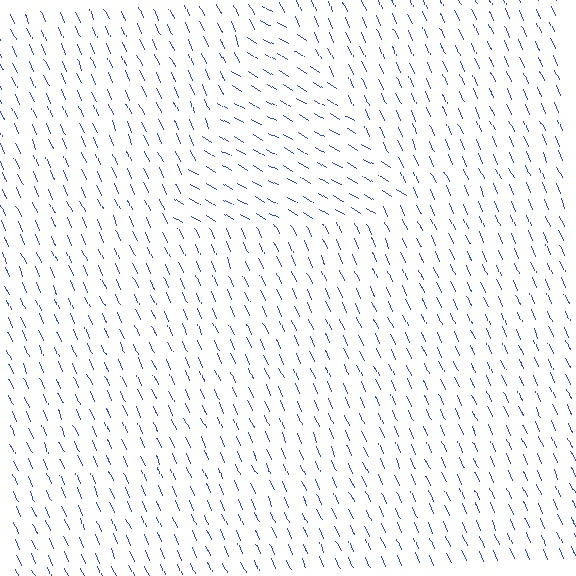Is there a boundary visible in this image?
Yes, there is a texture boundary formed by a change in line orientation.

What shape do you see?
I see a triangle.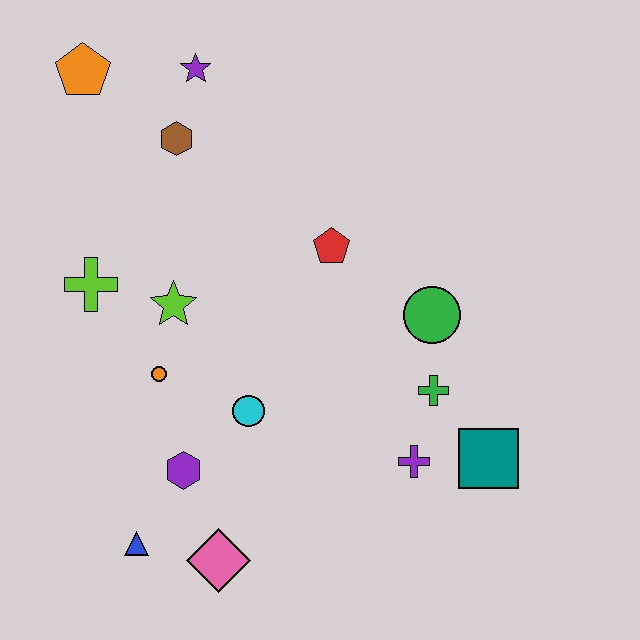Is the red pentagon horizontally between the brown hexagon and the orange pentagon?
No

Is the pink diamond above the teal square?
No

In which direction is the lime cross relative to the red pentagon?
The lime cross is to the left of the red pentagon.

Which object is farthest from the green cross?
The orange pentagon is farthest from the green cross.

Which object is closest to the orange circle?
The lime star is closest to the orange circle.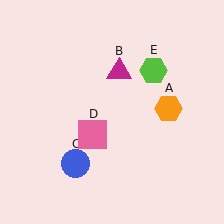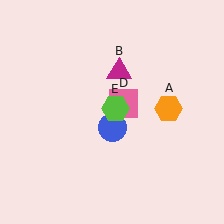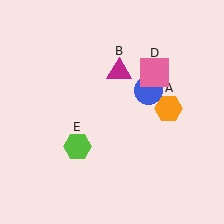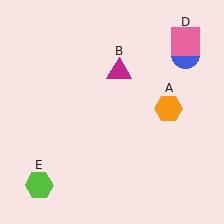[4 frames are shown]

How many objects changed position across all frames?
3 objects changed position: blue circle (object C), pink square (object D), lime hexagon (object E).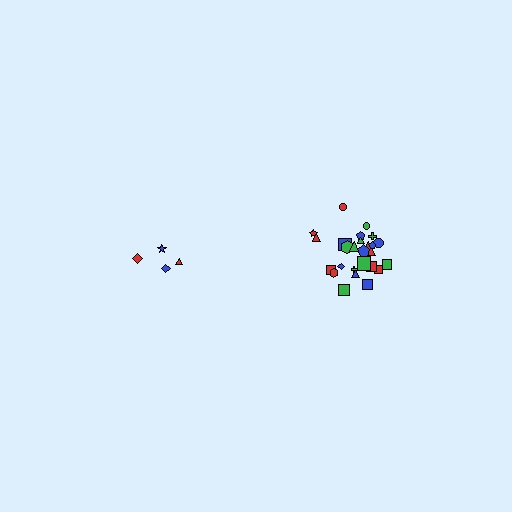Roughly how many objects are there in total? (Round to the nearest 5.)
Roughly 30 objects in total.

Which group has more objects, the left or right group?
The right group.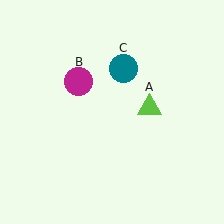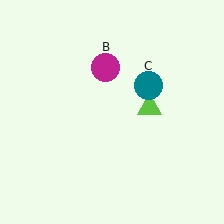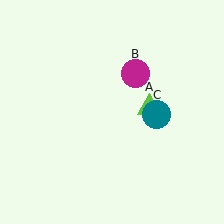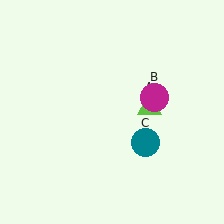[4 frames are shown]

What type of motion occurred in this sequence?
The magenta circle (object B), teal circle (object C) rotated clockwise around the center of the scene.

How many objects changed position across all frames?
2 objects changed position: magenta circle (object B), teal circle (object C).